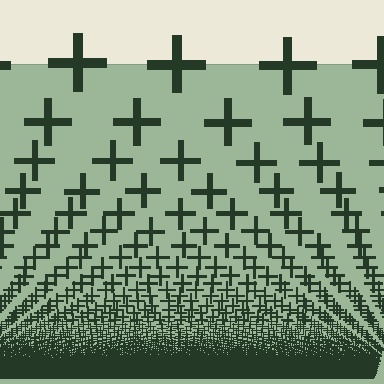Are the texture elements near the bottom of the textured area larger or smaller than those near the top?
Smaller. The gradient is inverted — elements near the bottom are smaller and denser.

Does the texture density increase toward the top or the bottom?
Density increases toward the bottom.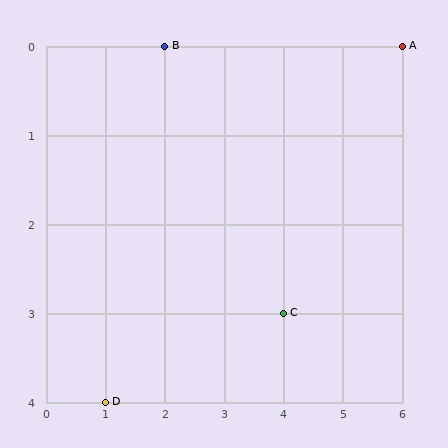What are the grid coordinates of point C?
Point C is at grid coordinates (4, 3).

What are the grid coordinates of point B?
Point B is at grid coordinates (2, 0).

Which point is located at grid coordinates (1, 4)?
Point D is at (1, 4).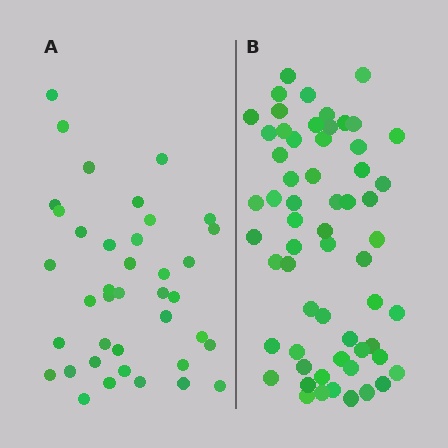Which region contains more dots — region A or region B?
Region B (the right region) has more dots.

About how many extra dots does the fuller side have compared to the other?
Region B has approximately 20 more dots than region A.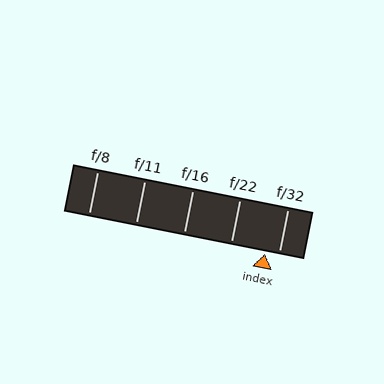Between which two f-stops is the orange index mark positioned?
The index mark is between f/22 and f/32.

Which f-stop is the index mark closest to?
The index mark is closest to f/32.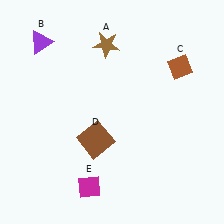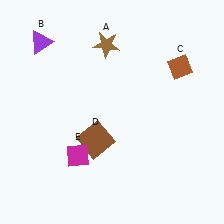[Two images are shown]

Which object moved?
The magenta diamond (E) moved up.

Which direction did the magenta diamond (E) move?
The magenta diamond (E) moved up.